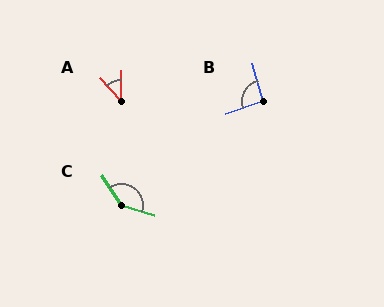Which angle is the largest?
C, at approximately 140 degrees.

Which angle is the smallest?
A, at approximately 42 degrees.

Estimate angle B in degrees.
Approximately 94 degrees.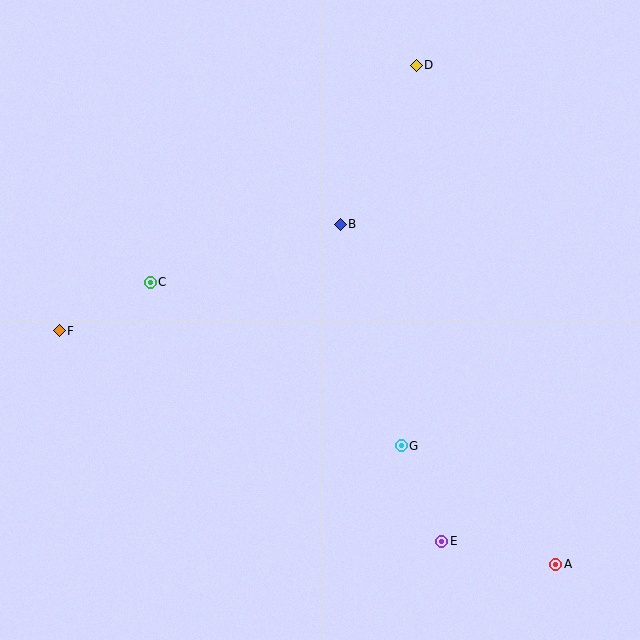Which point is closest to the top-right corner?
Point D is closest to the top-right corner.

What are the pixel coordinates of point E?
Point E is at (442, 541).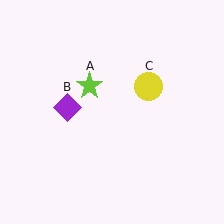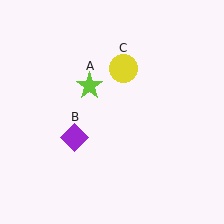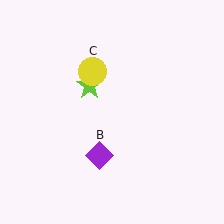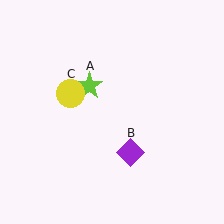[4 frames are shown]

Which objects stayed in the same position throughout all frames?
Lime star (object A) remained stationary.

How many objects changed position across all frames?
2 objects changed position: purple diamond (object B), yellow circle (object C).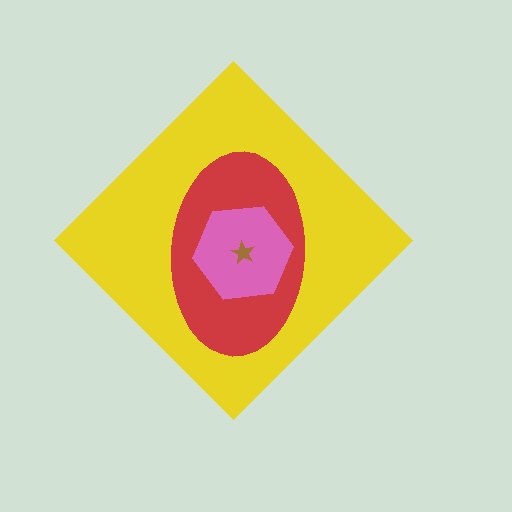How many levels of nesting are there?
4.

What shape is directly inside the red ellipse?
The pink hexagon.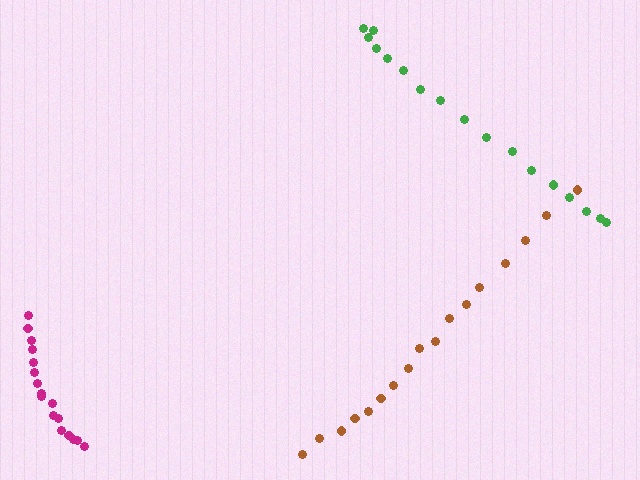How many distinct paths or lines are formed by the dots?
There are 3 distinct paths.